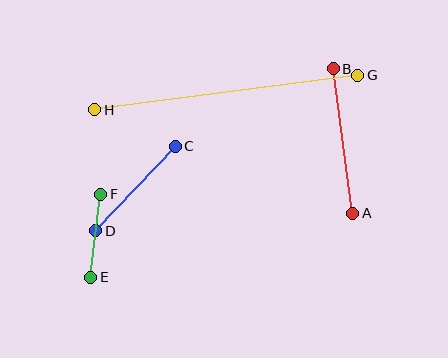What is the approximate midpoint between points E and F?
The midpoint is at approximately (96, 236) pixels.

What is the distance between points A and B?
The distance is approximately 146 pixels.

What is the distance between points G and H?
The distance is approximately 265 pixels.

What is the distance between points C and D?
The distance is approximately 116 pixels.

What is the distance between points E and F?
The distance is approximately 84 pixels.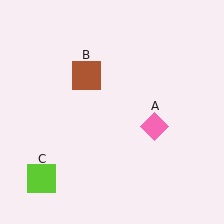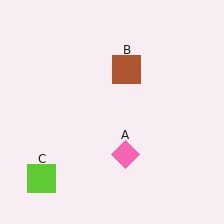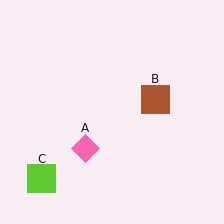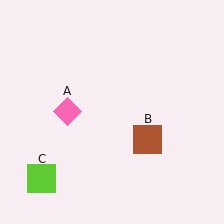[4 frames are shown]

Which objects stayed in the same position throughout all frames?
Lime square (object C) remained stationary.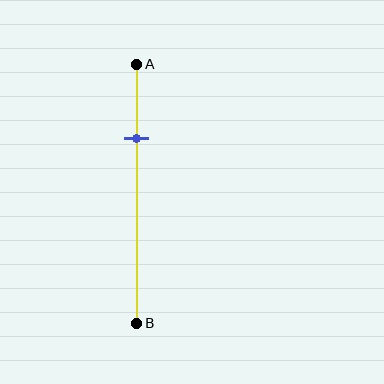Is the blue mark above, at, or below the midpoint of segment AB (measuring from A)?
The blue mark is above the midpoint of segment AB.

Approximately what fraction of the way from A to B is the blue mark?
The blue mark is approximately 30% of the way from A to B.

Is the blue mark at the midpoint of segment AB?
No, the mark is at about 30% from A, not at the 50% midpoint.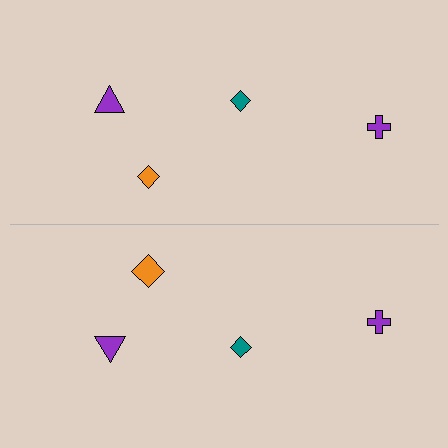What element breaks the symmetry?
The orange diamond on the bottom side has a different size than its mirror counterpart.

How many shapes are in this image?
There are 8 shapes in this image.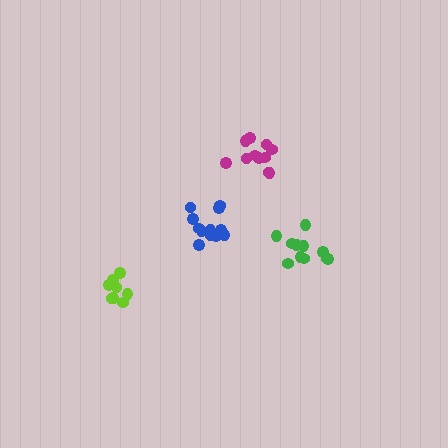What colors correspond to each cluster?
The clusters are colored: green, blue, lime, magenta.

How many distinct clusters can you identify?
There are 4 distinct clusters.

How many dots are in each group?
Group 1: 11 dots, Group 2: 13 dots, Group 3: 8 dots, Group 4: 11 dots (43 total).